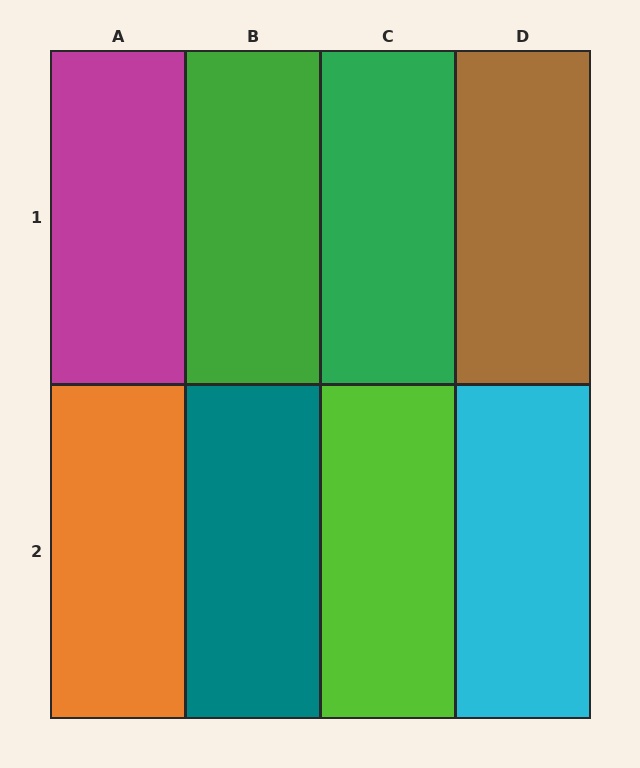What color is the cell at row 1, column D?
Brown.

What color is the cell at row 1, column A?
Magenta.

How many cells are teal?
1 cell is teal.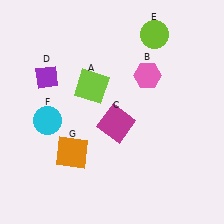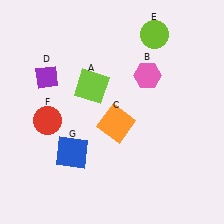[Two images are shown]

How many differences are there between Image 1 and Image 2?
There are 3 differences between the two images.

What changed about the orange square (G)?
In Image 1, G is orange. In Image 2, it changed to blue.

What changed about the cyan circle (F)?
In Image 1, F is cyan. In Image 2, it changed to red.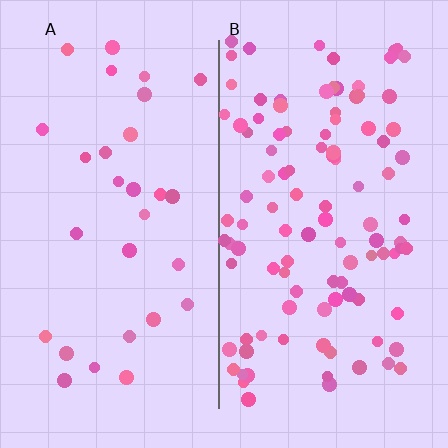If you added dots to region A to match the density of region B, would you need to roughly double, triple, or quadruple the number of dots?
Approximately quadruple.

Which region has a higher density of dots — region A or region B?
B (the right).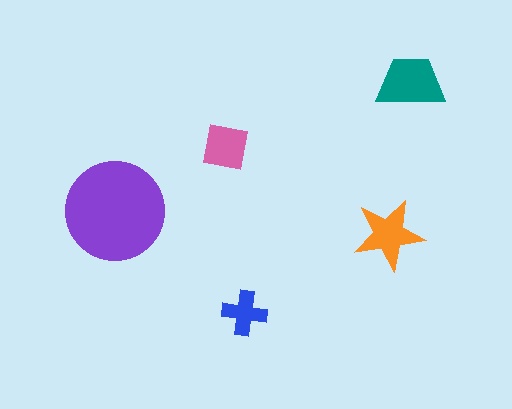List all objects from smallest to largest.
The blue cross, the pink square, the orange star, the teal trapezoid, the purple circle.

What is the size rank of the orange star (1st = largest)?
3rd.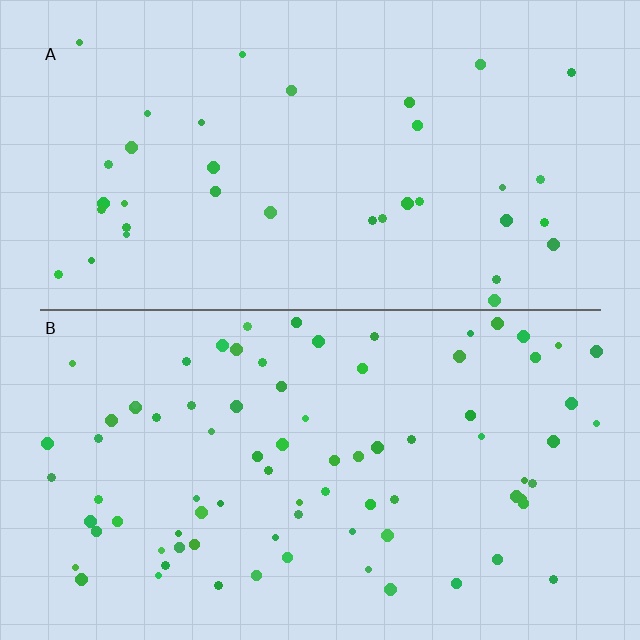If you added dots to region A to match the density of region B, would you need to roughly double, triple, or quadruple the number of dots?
Approximately double.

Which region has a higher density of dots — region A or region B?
B (the bottom).